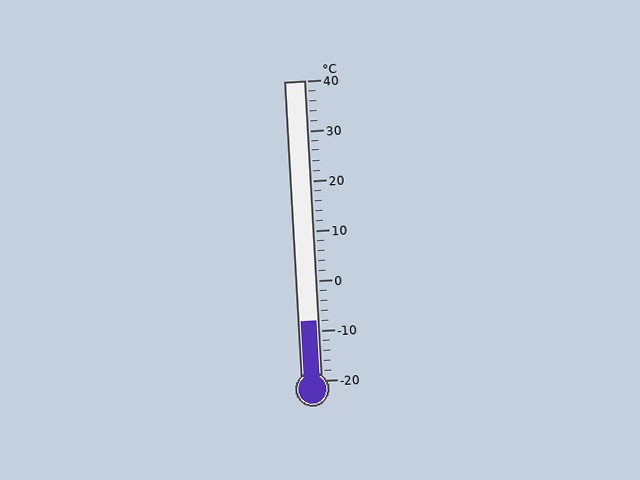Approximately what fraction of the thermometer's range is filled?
The thermometer is filled to approximately 20% of its range.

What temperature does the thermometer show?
The thermometer shows approximately -8°C.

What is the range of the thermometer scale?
The thermometer scale ranges from -20°C to 40°C.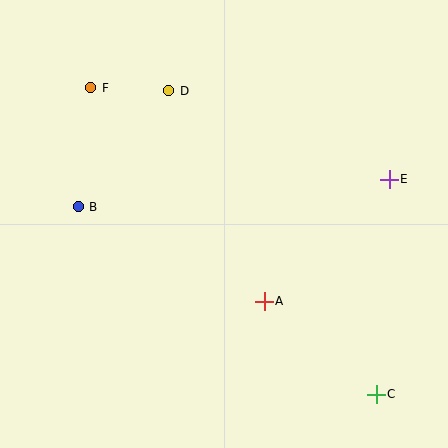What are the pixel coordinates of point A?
Point A is at (264, 301).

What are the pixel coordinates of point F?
Point F is at (91, 88).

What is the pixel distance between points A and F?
The distance between A and F is 275 pixels.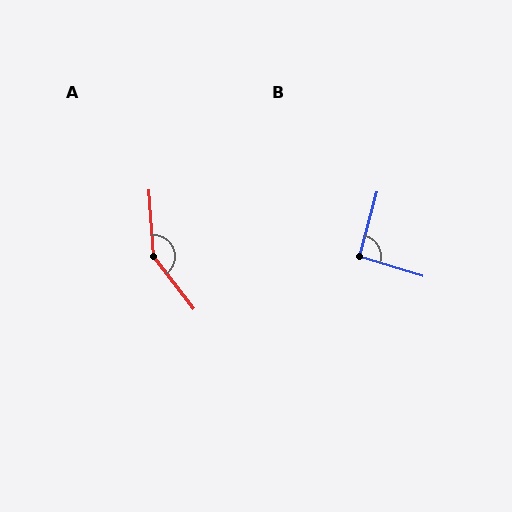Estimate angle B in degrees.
Approximately 92 degrees.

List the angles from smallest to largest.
B (92°), A (146°).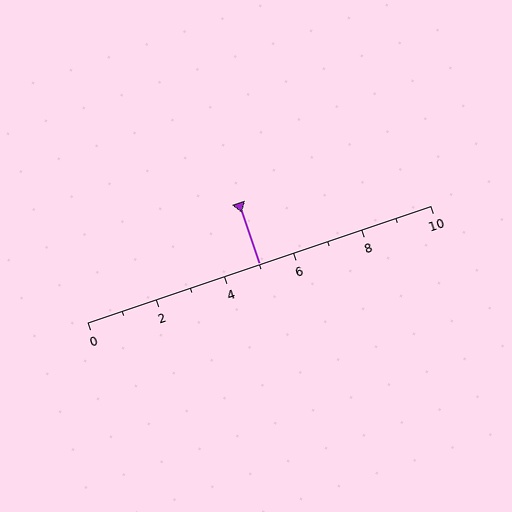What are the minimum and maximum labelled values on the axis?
The axis runs from 0 to 10.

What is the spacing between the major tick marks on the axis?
The major ticks are spaced 2 apart.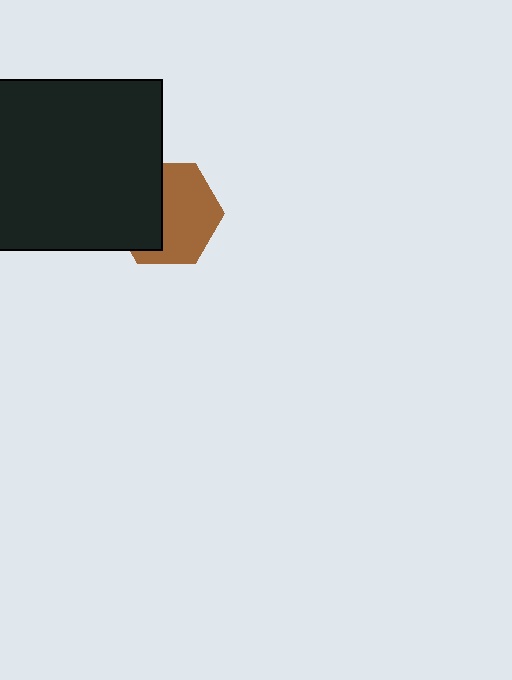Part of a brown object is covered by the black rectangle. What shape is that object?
It is a hexagon.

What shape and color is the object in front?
The object in front is a black rectangle.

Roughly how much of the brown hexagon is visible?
About half of it is visible (roughly 58%).